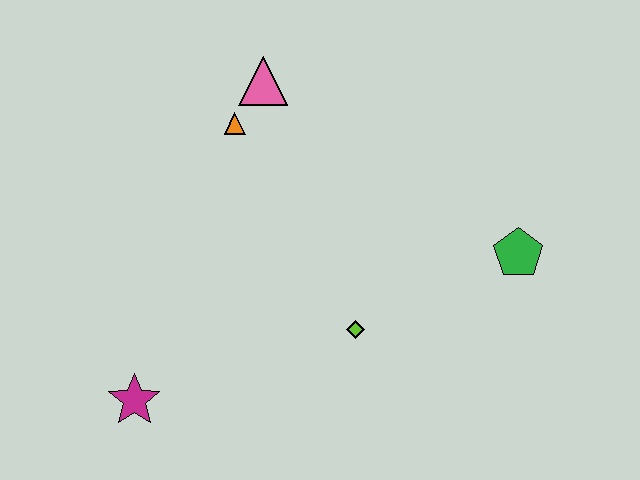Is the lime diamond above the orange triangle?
No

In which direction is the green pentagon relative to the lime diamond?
The green pentagon is to the right of the lime diamond.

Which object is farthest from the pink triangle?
The magenta star is farthest from the pink triangle.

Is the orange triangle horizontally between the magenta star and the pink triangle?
Yes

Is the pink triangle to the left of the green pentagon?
Yes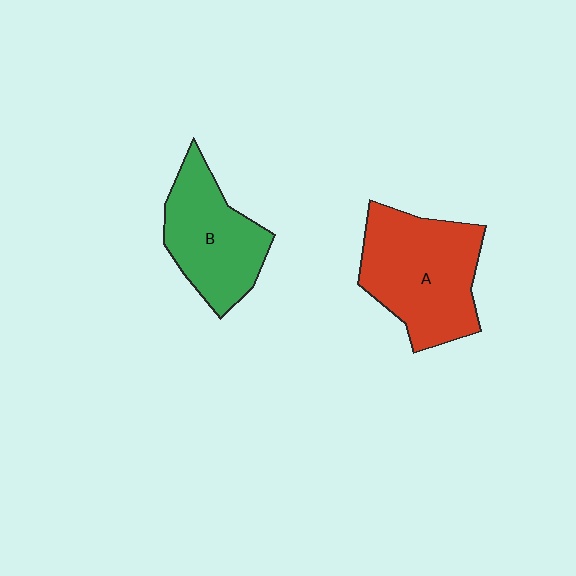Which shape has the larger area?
Shape A (red).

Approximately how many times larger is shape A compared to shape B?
Approximately 1.3 times.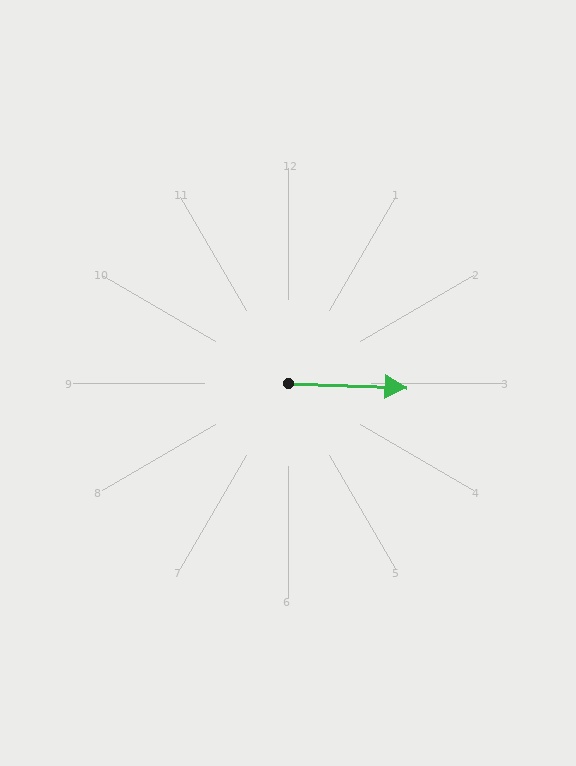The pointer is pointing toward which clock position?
Roughly 3 o'clock.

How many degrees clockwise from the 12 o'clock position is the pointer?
Approximately 92 degrees.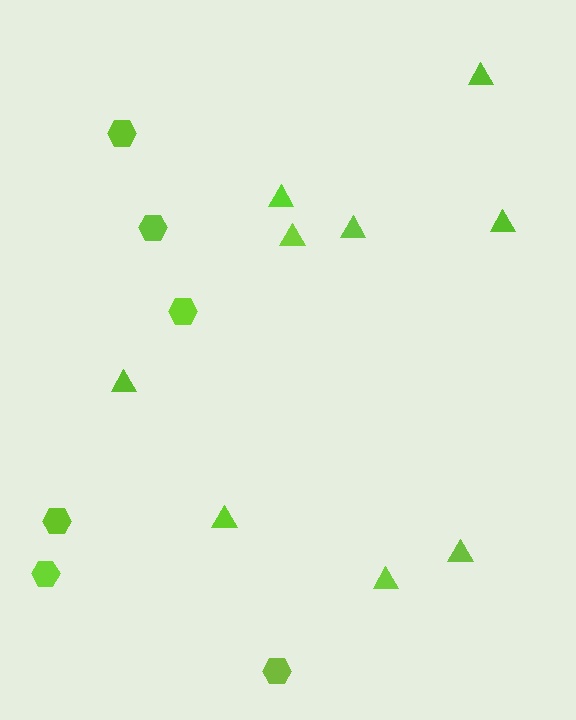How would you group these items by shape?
There are 2 groups: one group of triangles (9) and one group of hexagons (6).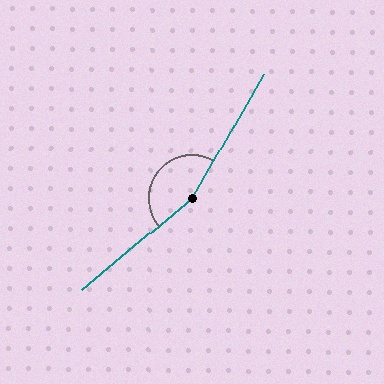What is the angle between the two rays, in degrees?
Approximately 160 degrees.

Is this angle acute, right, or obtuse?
It is obtuse.